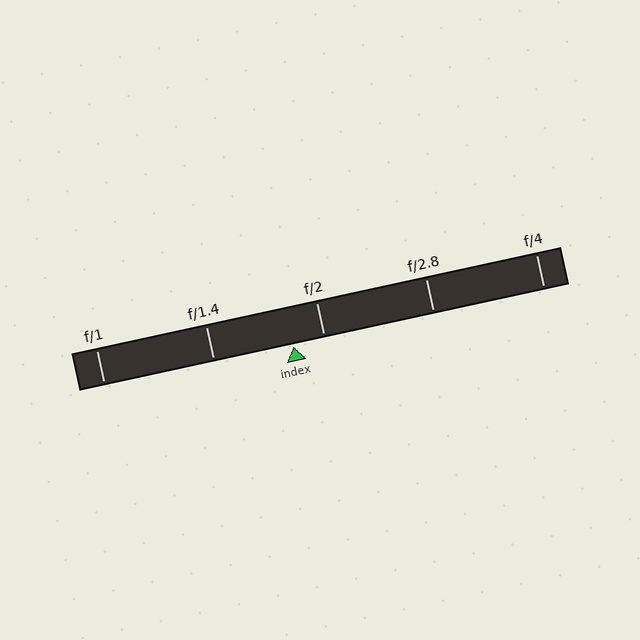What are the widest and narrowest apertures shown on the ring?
The widest aperture shown is f/1 and the narrowest is f/4.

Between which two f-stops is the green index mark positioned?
The index mark is between f/1.4 and f/2.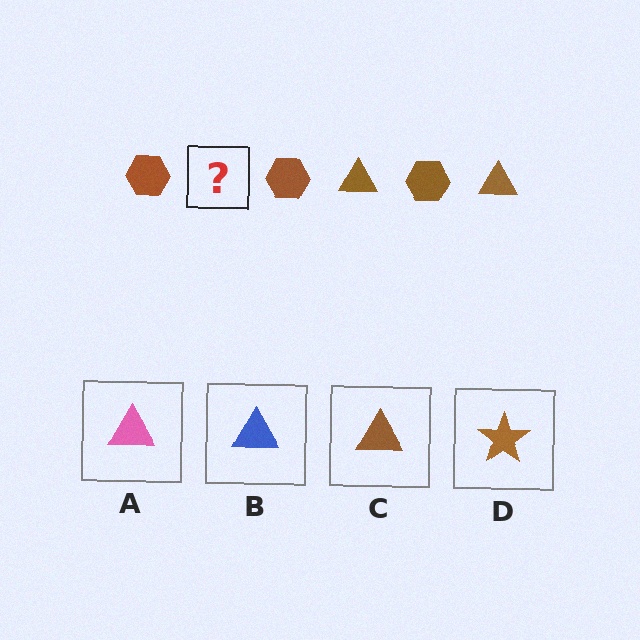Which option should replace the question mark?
Option C.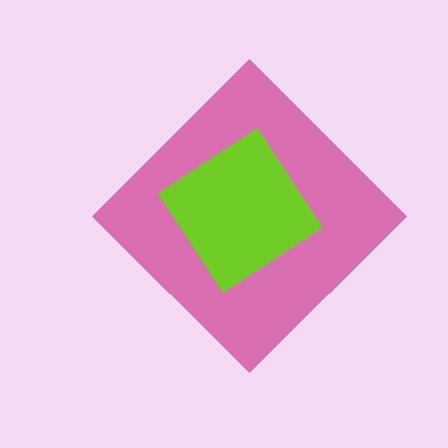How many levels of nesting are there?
2.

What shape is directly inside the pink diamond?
The lime diamond.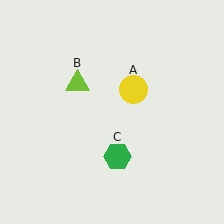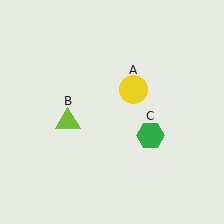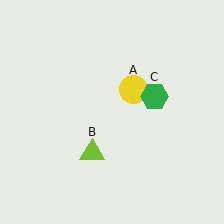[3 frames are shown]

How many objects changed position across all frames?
2 objects changed position: lime triangle (object B), green hexagon (object C).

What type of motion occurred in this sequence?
The lime triangle (object B), green hexagon (object C) rotated counterclockwise around the center of the scene.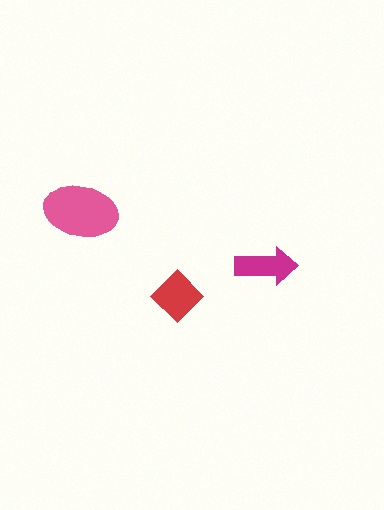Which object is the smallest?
The magenta arrow.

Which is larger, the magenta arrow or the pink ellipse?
The pink ellipse.